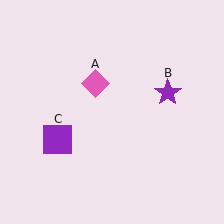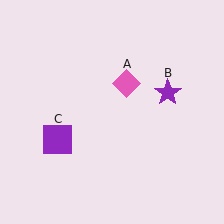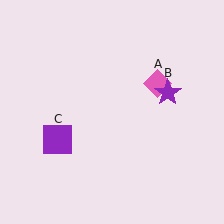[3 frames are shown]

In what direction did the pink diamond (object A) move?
The pink diamond (object A) moved right.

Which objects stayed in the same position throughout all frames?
Purple star (object B) and purple square (object C) remained stationary.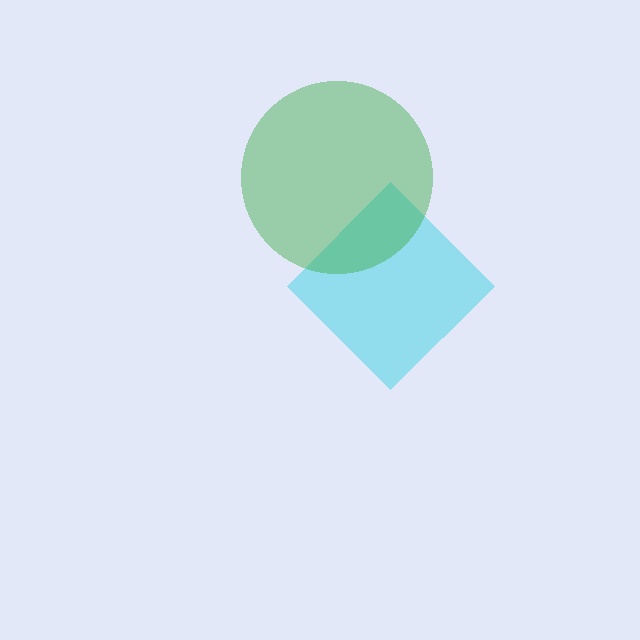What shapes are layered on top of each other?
The layered shapes are: a cyan diamond, a green circle.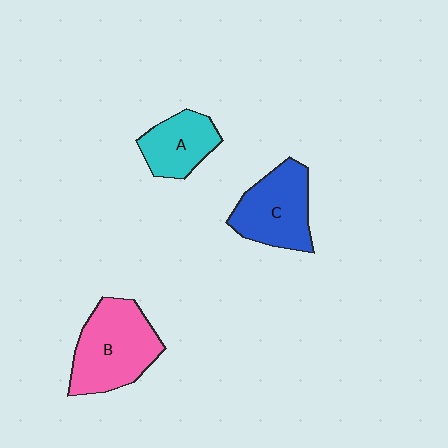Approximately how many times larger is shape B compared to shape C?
Approximately 1.2 times.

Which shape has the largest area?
Shape B (pink).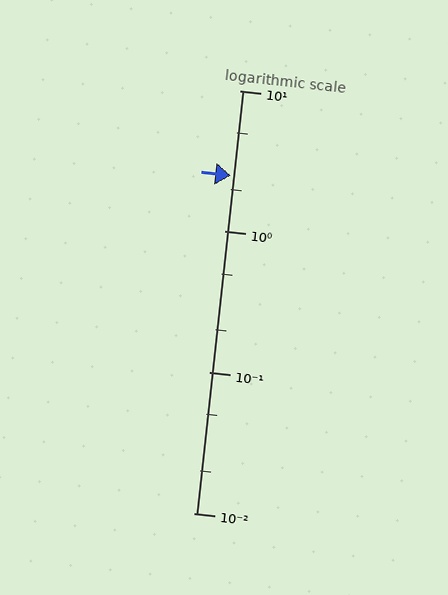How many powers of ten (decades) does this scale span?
The scale spans 3 decades, from 0.01 to 10.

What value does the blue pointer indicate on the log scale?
The pointer indicates approximately 2.5.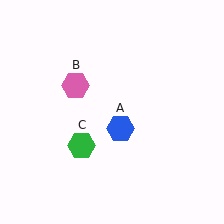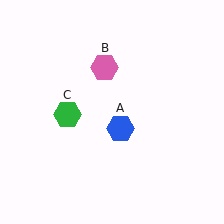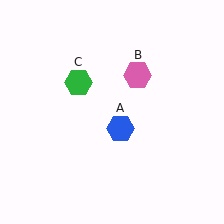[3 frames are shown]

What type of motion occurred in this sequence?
The pink hexagon (object B), green hexagon (object C) rotated clockwise around the center of the scene.